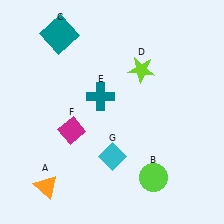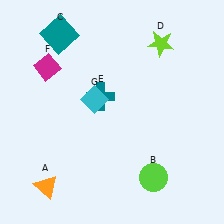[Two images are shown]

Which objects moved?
The objects that moved are: the lime star (D), the magenta diamond (F), the cyan diamond (G).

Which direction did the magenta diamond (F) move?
The magenta diamond (F) moved up.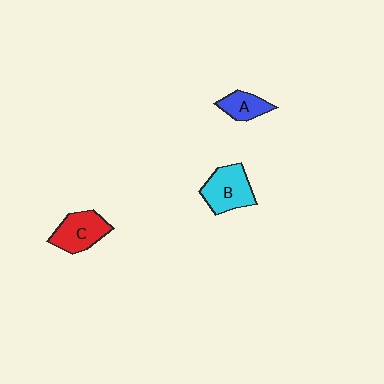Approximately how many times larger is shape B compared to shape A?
Approximately 1.7 times.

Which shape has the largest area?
Shape B (cyan).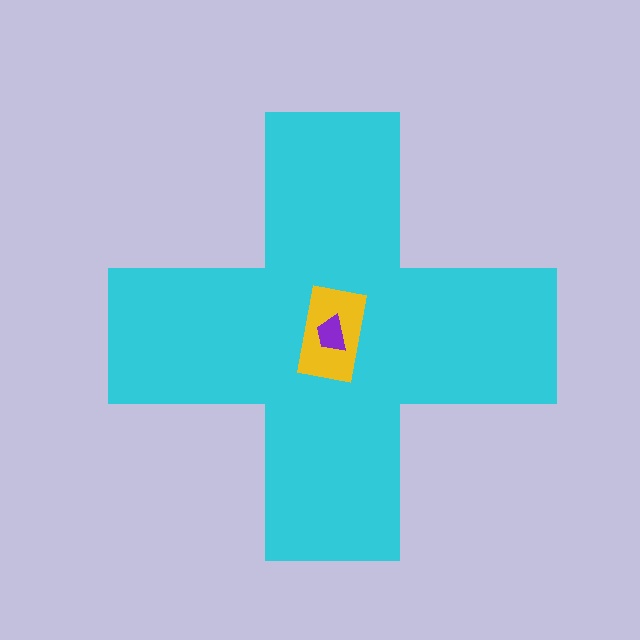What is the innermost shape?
The purple trapezoid.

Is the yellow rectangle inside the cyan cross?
Yes.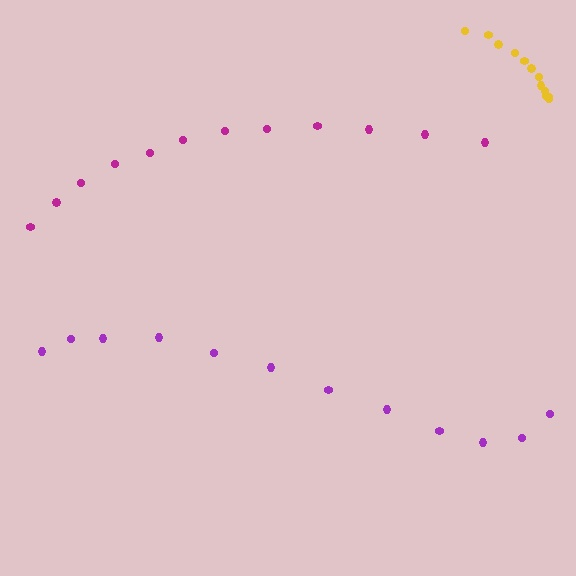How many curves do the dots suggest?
There are 3 distinct paths.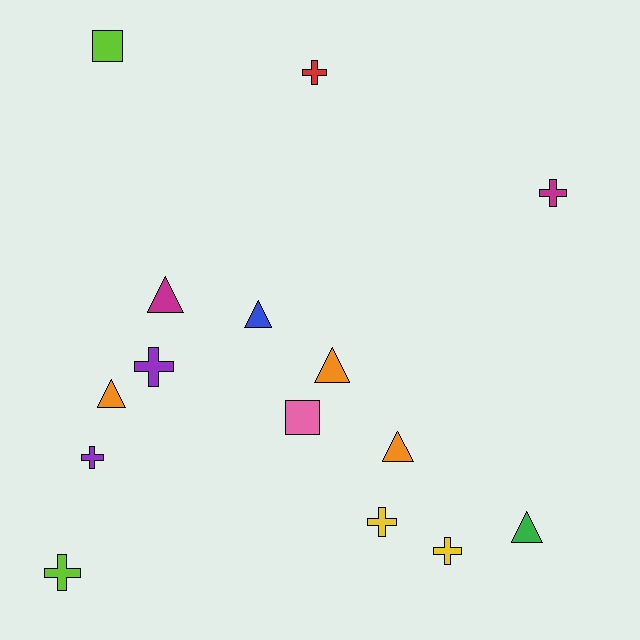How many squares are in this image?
There are 2 squares.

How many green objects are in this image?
There is 1 green object.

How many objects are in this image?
There are 15 objects.